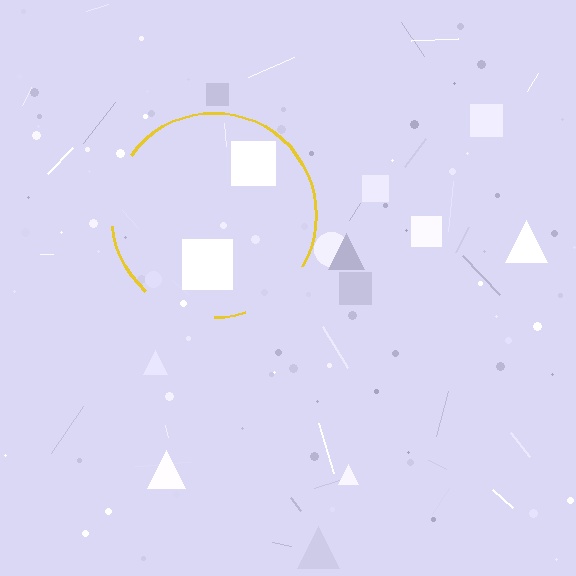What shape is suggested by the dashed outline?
The dashed outline suggests a circle.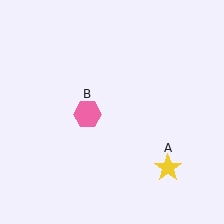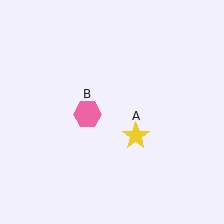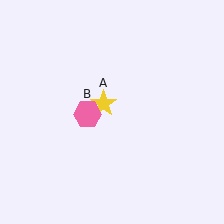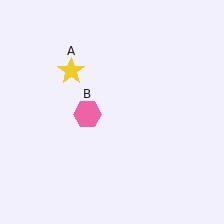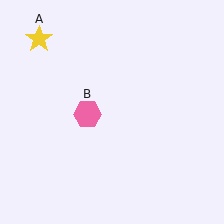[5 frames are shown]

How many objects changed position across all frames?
1 object changed position: yellow star (object A).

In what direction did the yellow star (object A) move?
The yellow star (object A) moved up and to the left.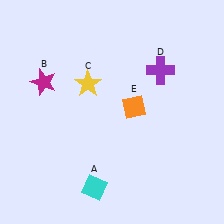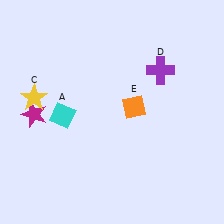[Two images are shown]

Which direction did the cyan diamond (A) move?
The cyan diamond (A) moved up.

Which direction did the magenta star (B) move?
The magenta star (B) moved down.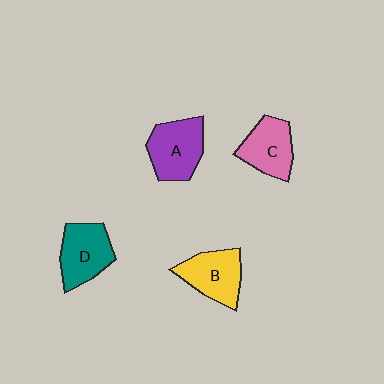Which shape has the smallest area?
Shape C (pink).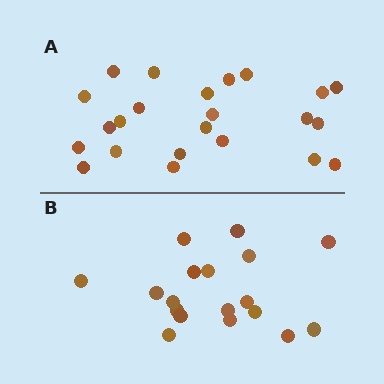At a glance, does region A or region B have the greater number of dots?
Region A (the top region) has more dots.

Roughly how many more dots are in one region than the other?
Region A has about 5 more dots than region B.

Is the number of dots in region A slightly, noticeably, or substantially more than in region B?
Region A has noticeably more, but not dramatically so. The ratio is roughly 1.3 to 1.